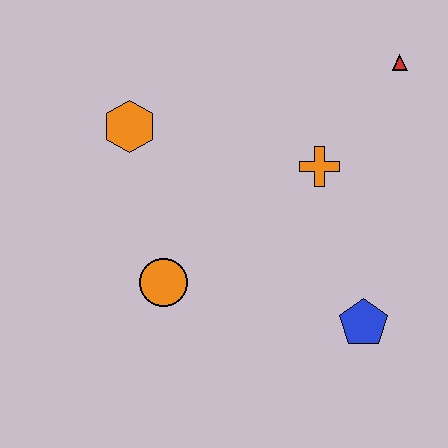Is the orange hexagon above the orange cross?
Yes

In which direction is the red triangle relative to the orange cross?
The red triangle is above the orange cross.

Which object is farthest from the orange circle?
The red triangle is farthest from the orange circle.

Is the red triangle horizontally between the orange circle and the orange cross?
No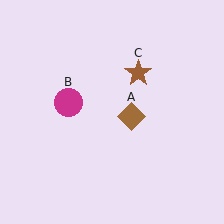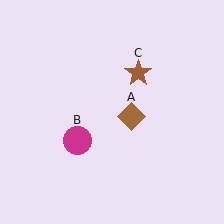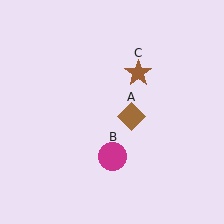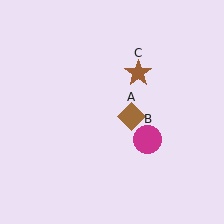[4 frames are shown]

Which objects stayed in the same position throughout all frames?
Brown diamond (object A) and brown star (object C) remained stationary.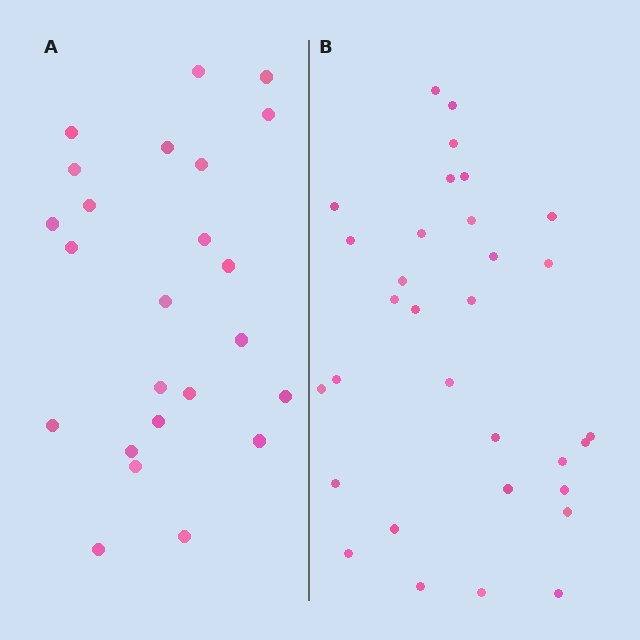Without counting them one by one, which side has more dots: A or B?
Region B (the right region) has more dots.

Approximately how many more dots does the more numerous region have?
Region B has roughly 8 or so more dots than region A.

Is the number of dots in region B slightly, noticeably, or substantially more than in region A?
Region B has noticeably more, but not dramatically so. The ratio is roughly 1.3 to 1.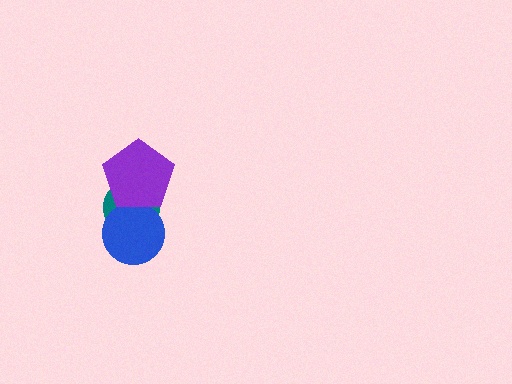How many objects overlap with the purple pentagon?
2 objects overlap with the purple pentagon.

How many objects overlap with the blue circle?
2 objects overlap with the blue circle.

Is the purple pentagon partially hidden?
No, no other shape covers it.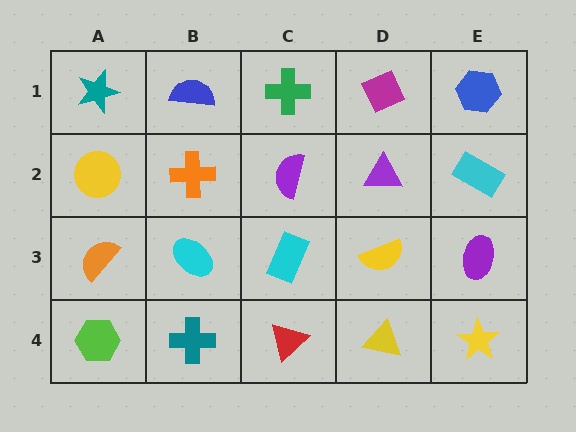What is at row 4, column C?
A red triangle.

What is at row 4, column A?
A lime hexagon.